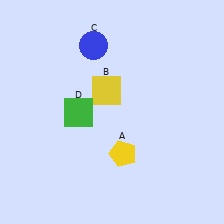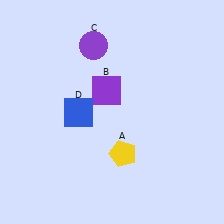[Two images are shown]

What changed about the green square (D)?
In Image 1, D is green. In Image 2, it changed to blue.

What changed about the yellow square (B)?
In Image 1, B is yellow. In Image 2, it changed to purple.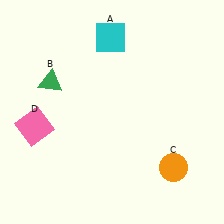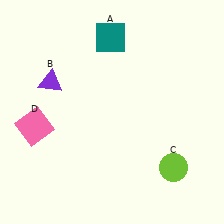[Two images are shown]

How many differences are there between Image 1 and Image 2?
There are 3 differences between the two images.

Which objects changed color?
A changed from cyan to teal. B changed from green to purple. C changed from orange to lime.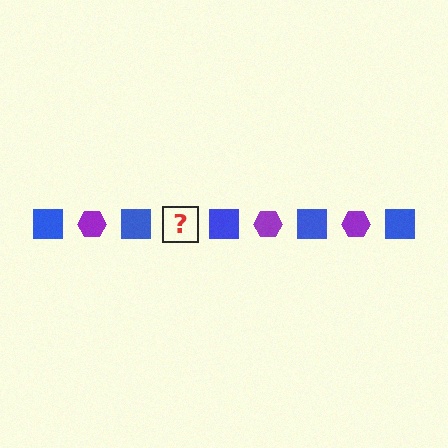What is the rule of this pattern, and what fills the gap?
The rule is that the pattern alternates between blue square and purple hexagon. The gap should be filled with a purple hexagon.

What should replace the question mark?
The question mark should be replaced with a purple hexagon.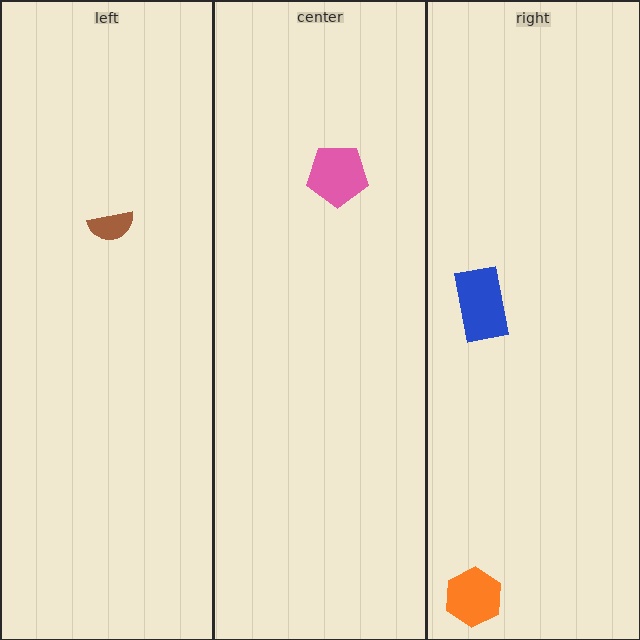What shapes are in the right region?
The orange hexagon, the blue rectangle.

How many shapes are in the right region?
2.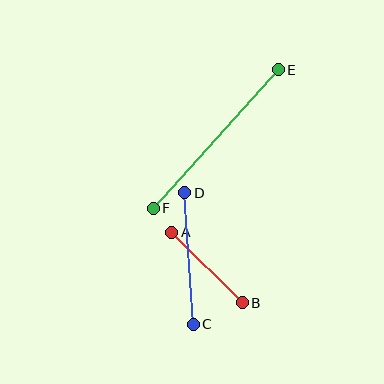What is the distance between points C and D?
The distance is approximately 132 pixels.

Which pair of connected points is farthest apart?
Points E and F are farthest apart.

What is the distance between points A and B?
The distance is approximately 100 pixels.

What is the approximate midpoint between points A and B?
The midpoint is at approximately (207, 267) pixels.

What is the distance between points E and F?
The distance is approximately 187 pixels.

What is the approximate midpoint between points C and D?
The midpoint is at approximately (189, 259) pixels.